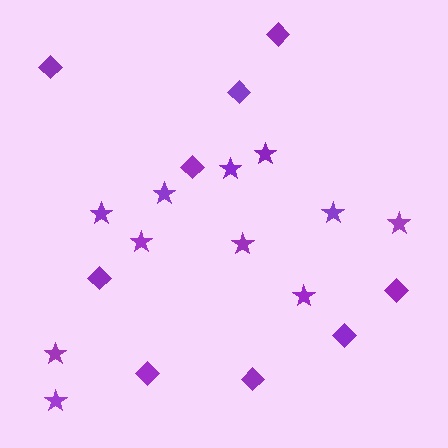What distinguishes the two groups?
There are 2 groups: one group of stars (11) and one group of diamonds (9).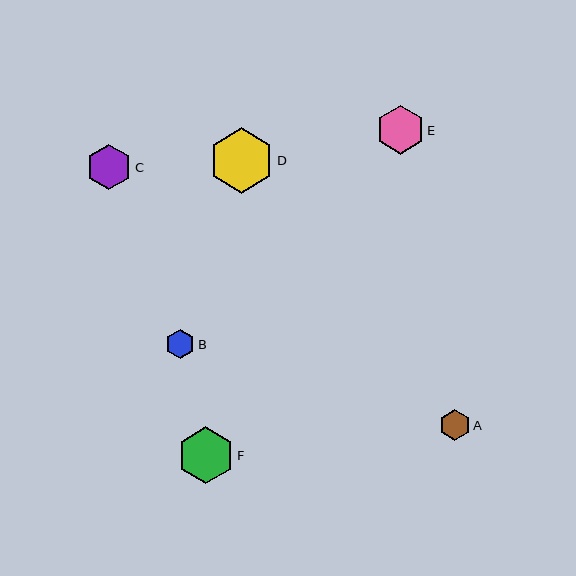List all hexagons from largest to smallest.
From largest to smallest: D, F, E, C, A, B.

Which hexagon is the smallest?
Hexagon B is the smallest with a size of approximately 30 pixels.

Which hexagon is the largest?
Hexagon D is the largest with a size of approximately 66 pixels.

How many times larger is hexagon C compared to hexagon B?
Hexagon C is approximately 1.5 times the size of hexagon B.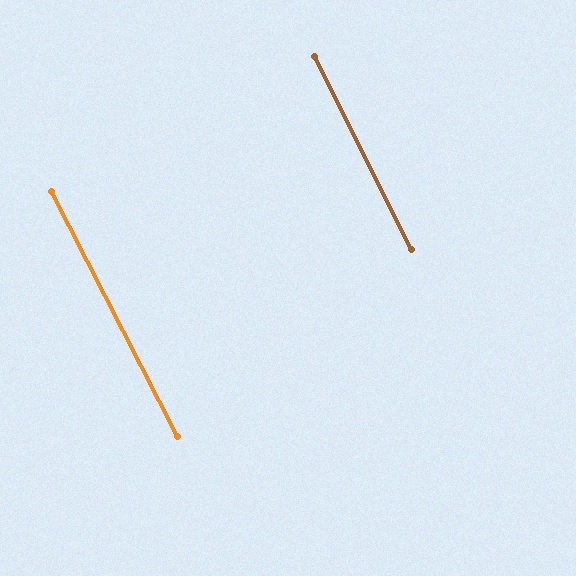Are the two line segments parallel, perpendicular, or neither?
Parallel — their directions differ by only 0.6°.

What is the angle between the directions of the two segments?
Approximately 1 degree.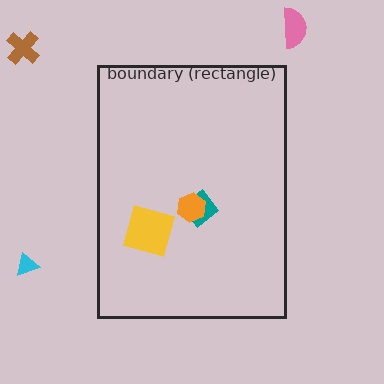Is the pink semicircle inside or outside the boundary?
Outside.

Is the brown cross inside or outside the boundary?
Outside.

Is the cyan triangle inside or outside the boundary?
Outside.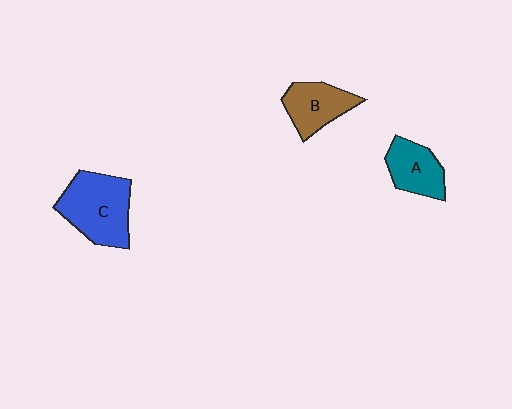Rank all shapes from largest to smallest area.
From largest to smallest: C (blue), B (brown), A (teal).